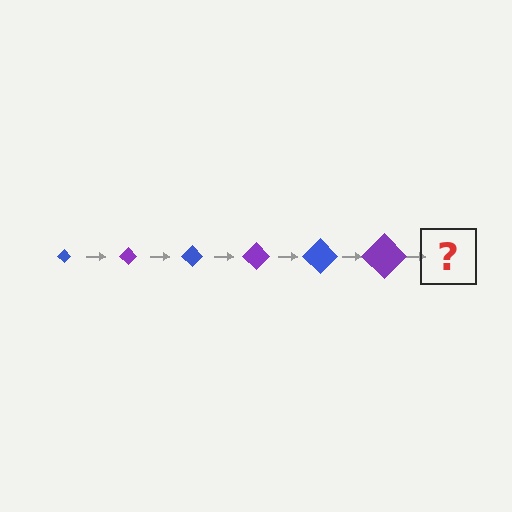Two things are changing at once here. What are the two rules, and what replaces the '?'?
The two rules are that the diamond grows larger each step and the color cycles through blue and purple. The '?' should be a blue diamond, larger than the previous one.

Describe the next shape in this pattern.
It should be a blue diamond, larger than the previous one.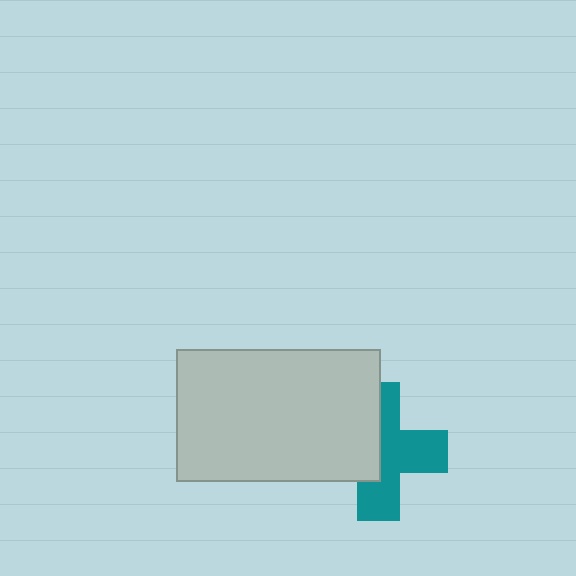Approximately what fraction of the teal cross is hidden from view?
Roughly 45% of the teal cross is hidden behind the light gray rectangle.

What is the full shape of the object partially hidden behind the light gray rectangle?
The partially hidden object is a teal cross.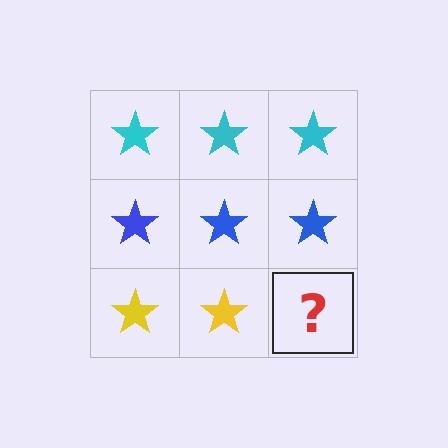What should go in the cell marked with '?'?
The missing cell should contain a yellow star.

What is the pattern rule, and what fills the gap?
The rule is that each row has a consistent color. The gap should be filled with a yellow star.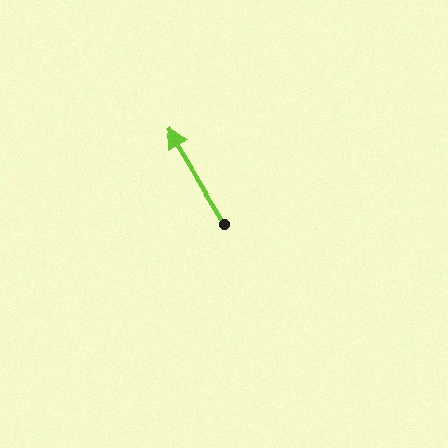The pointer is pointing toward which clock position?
Roughly 11 o'clock.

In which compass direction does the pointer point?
Northwest.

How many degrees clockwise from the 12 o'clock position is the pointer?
Approximately 329 degrees.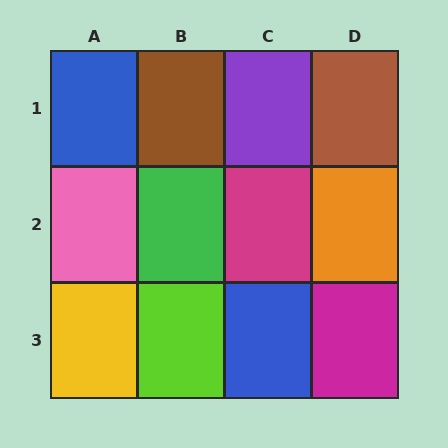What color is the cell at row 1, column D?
Brown.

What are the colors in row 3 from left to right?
Yellow, lime, blue, magenta.